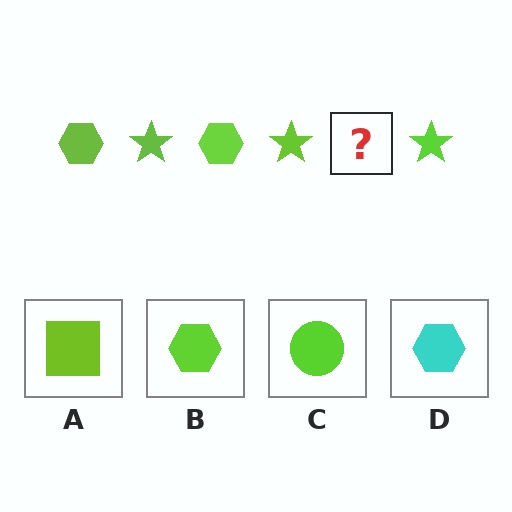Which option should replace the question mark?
Option B.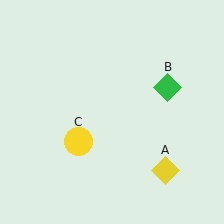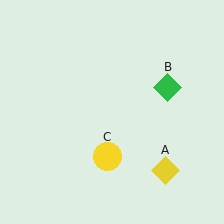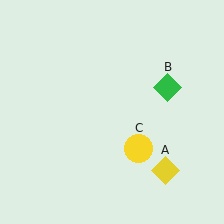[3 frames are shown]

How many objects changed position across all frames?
1 object changed position: yellow circle (object C).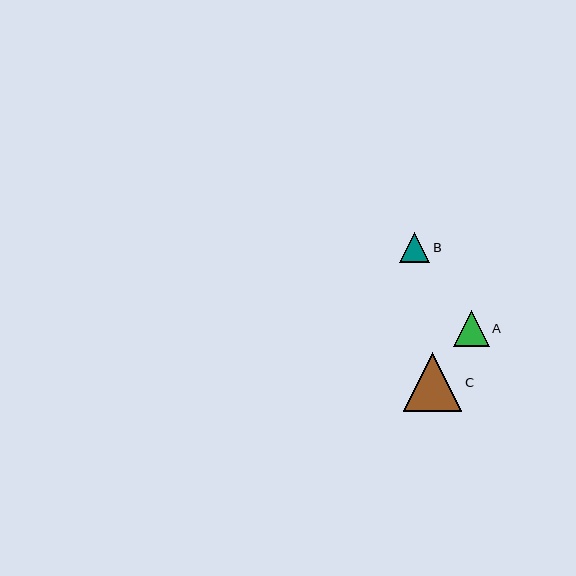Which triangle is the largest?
Triangle C is the largest with a size of approximately 59 pixels.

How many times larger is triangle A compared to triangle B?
Triangle A is approximately 1.2 times the size of triangle B.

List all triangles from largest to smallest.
From largest to smallest: C, A, B.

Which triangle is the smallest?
Triangle B is the smallest with a size of approximately 30 pixels.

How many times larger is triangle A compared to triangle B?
Triangle A is approximately 1.2 times the size of triangle B.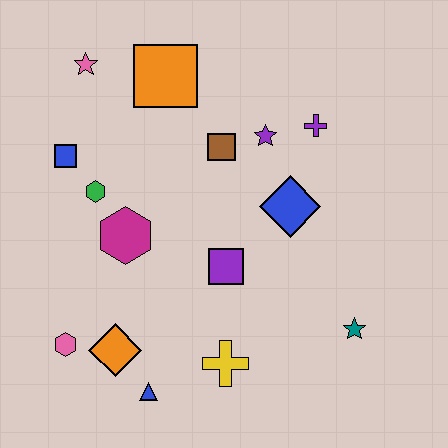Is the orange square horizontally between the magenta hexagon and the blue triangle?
No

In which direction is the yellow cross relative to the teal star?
The yellow cross is to the left of the teal star.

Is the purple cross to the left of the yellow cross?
No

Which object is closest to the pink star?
The orange square is closest to the pink star.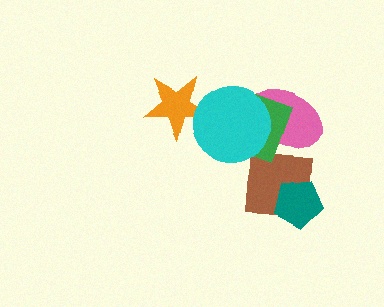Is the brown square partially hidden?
Yes, it is partially covered by another shape.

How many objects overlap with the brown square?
2 objects overlap with the brown square.